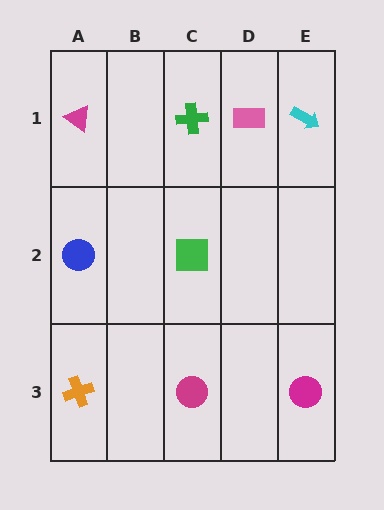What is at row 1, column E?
A cyan arrow.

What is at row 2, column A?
A blue circle.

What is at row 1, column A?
A magenta triangle.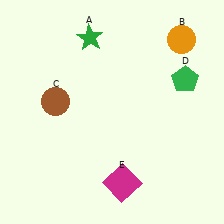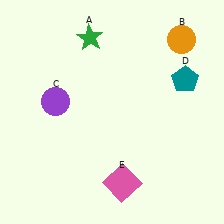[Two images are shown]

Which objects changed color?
C changed from brown to purple. D changed from green to teal. E changed from magenta to pink.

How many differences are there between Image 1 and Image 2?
There are 3 differences between the two images.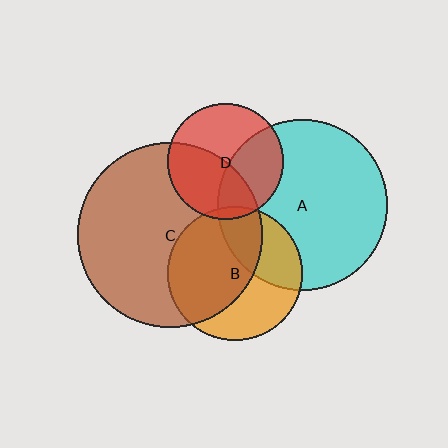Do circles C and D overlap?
Yes.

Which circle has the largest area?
Circle C (brown).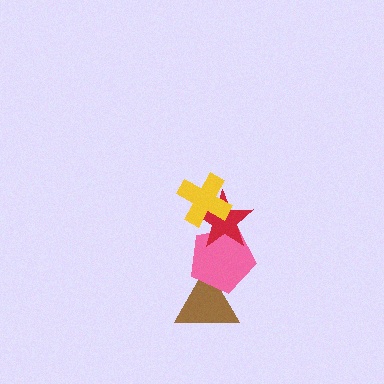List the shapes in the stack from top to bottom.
From top to bottom: the yellow cross, the red star, the pink pentagon, the brown triangle.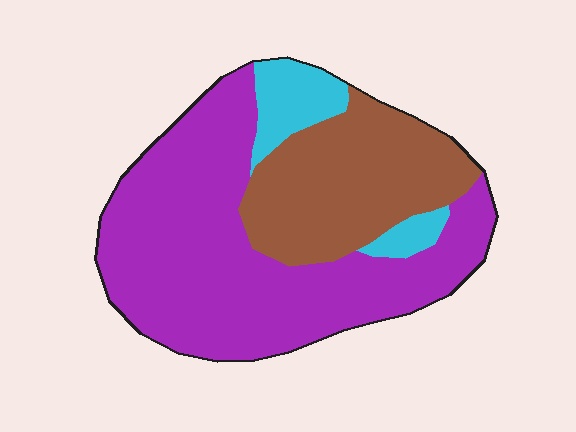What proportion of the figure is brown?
Brown covers around 30% of the figure.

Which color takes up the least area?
Cyan, at roughly 10%.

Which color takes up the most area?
Purple, at roughly 60%.